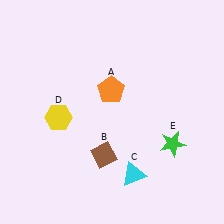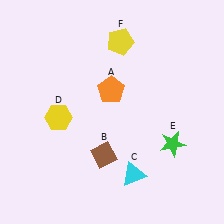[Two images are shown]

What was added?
A yellow pentagon (F) was added in Image 2.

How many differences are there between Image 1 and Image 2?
There is 1 difference between the two images.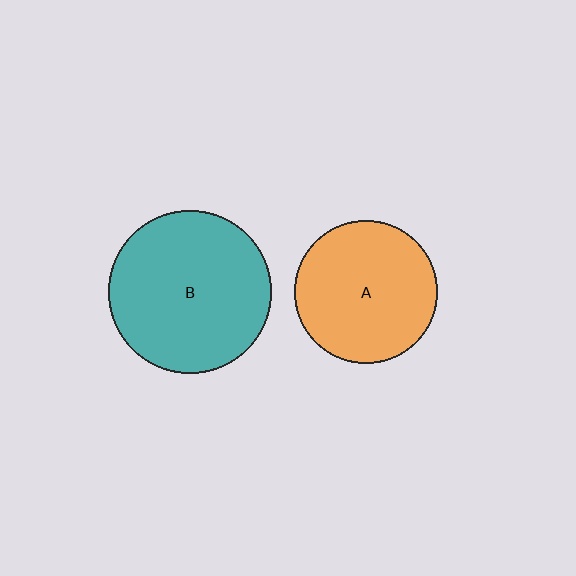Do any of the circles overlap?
No, none of the circles overlap.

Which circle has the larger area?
Circle B (teal).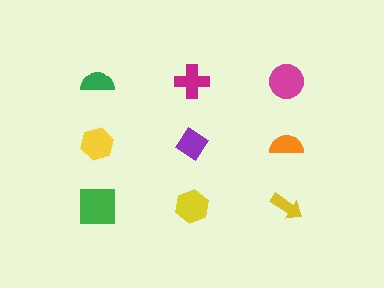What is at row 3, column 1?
A green square.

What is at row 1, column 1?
A green semicircle.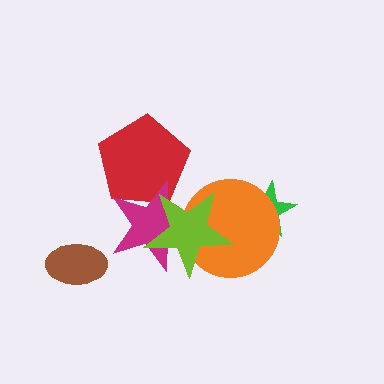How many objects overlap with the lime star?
3 objects overlap with the lime star.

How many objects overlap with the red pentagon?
2 objects overlap with the red pentagon.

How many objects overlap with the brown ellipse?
0 objects overlap with the brown ellipse.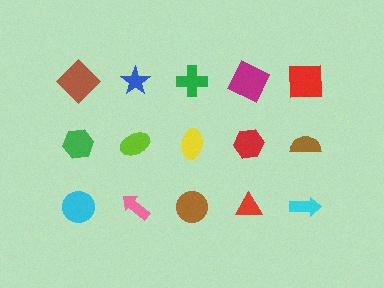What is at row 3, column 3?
A brown circle.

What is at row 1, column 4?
A magenta square.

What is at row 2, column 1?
A green hexagon.